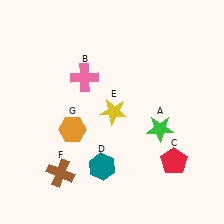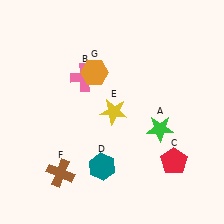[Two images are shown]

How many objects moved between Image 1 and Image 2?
1 object moved between the two images.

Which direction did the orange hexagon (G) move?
The orange hexagon (G) moved up.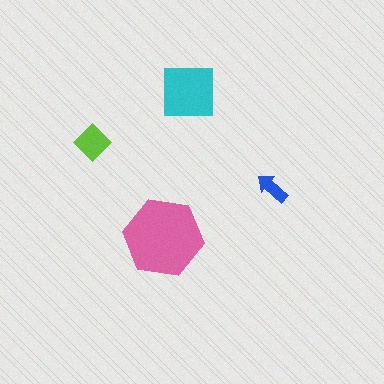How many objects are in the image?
There are 4 objects in the image.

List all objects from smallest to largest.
The blue arrow, the lime diamond, the cyan square, the pink hexagon.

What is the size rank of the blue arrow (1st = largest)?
4th.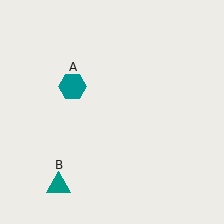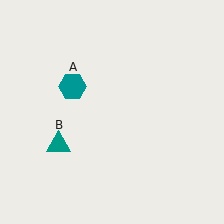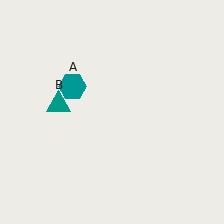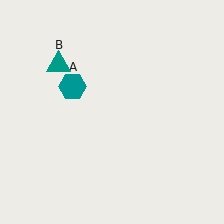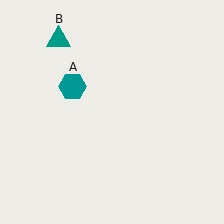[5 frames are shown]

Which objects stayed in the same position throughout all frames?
Teal hexagon (object A) remained stationary.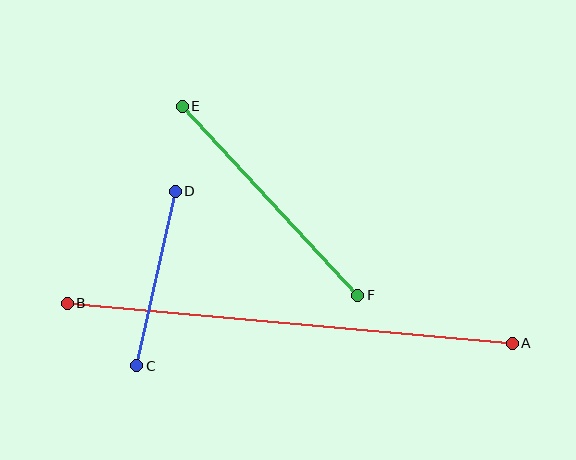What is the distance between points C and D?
The distance is approximately 179 pixels.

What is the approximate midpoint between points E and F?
The midpoint is at approximately (270, 201) pixels.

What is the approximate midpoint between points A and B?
The midpoint is at approximately (290, 323) pixels.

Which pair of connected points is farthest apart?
Points A and B are farthest apart.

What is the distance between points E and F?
The distance is approximately 258 pixels.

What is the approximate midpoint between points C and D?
The midpoint is at approximately (156, 279) pixels.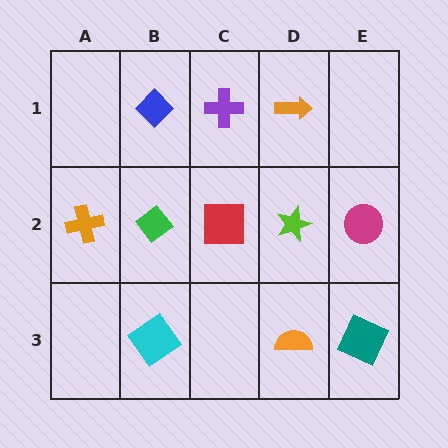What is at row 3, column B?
A cyan diamond.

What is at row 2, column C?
A red square.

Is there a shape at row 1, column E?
No, that cell is empty.